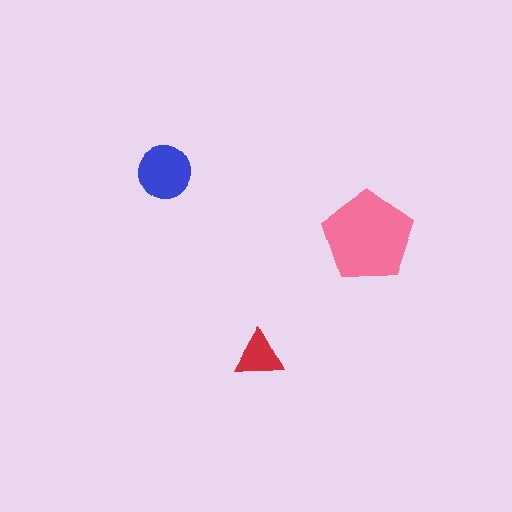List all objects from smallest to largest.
The red triangle, the blue circle, the pink pentagon.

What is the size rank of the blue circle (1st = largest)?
2nd.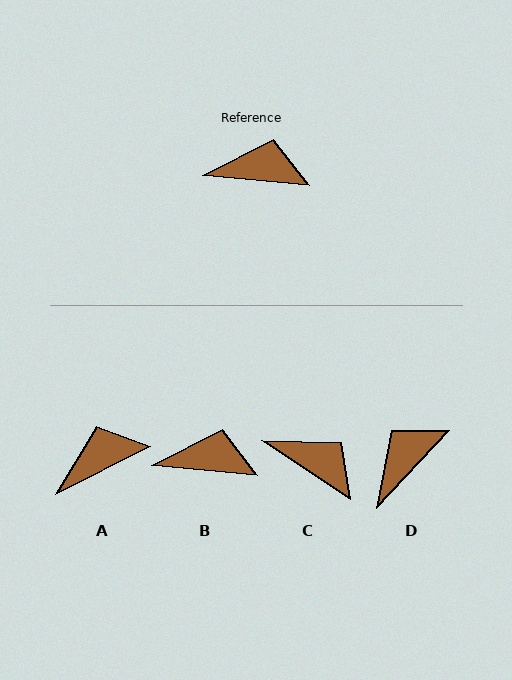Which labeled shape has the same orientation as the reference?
B.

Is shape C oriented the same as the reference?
No, it is off by about 28 degrees.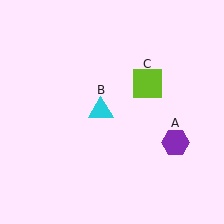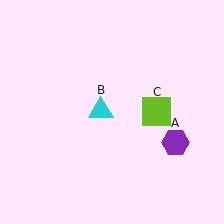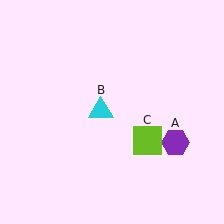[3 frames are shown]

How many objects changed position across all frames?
1 object changed position: lime square (object C).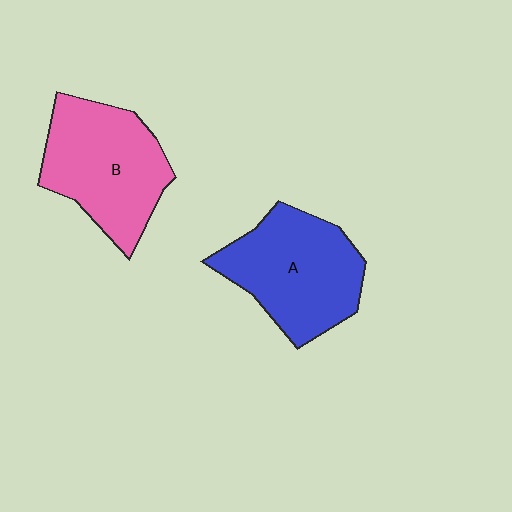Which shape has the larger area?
Shape B (pink).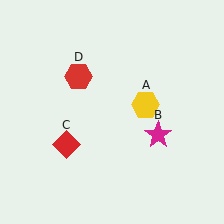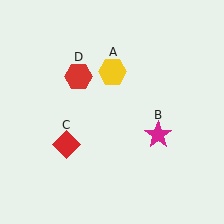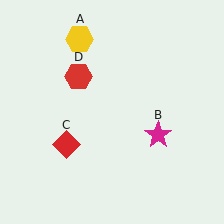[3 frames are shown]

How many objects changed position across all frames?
1 object changed position: yellow hexagon (object A).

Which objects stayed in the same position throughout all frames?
Magenta star (object B) and red diamond (object C) and red hexagon (object D) remained stationary.